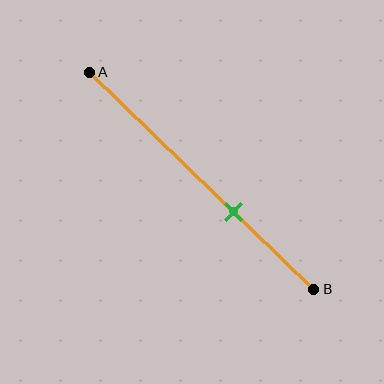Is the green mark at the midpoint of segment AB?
No, the mark is at about 65% from A, not at the 50% midpoint.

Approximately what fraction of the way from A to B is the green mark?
The green mark is approximately 65% of the way from A to B.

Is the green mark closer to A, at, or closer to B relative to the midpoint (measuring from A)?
The green mark is closer to point B than the midpoint of segment AB.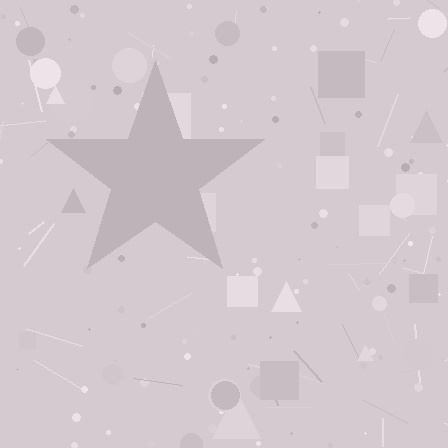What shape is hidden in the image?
A star is hidden in the image.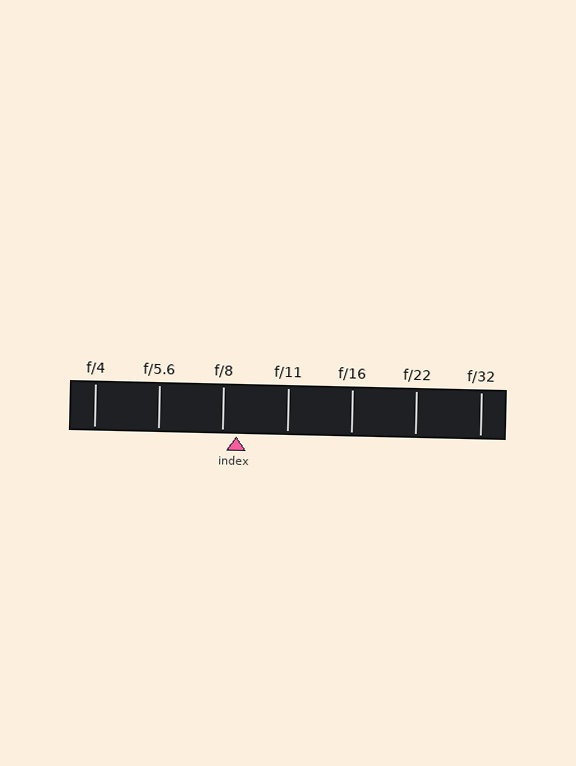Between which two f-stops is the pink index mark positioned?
The index mark is between f/8 and f/11.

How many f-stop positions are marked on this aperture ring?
There are 7 f-stop positions marked.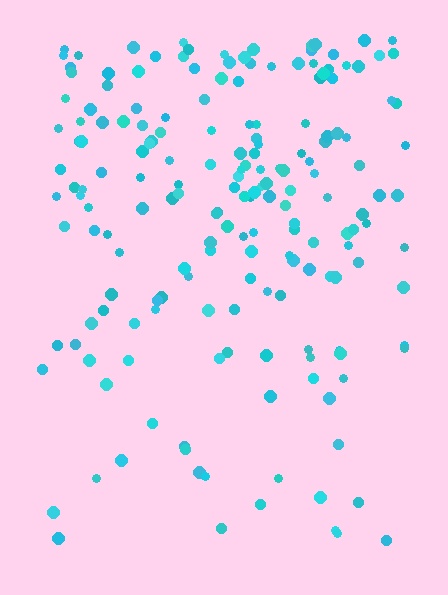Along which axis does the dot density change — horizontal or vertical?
Vertical.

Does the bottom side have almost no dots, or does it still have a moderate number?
Still a moderate number, just noticeably fewer than the top.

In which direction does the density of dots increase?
From bottom to top, with the top side densest.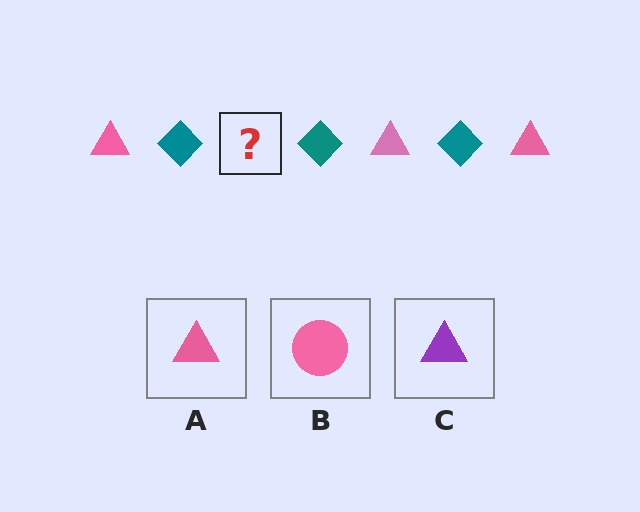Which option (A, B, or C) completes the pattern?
A.